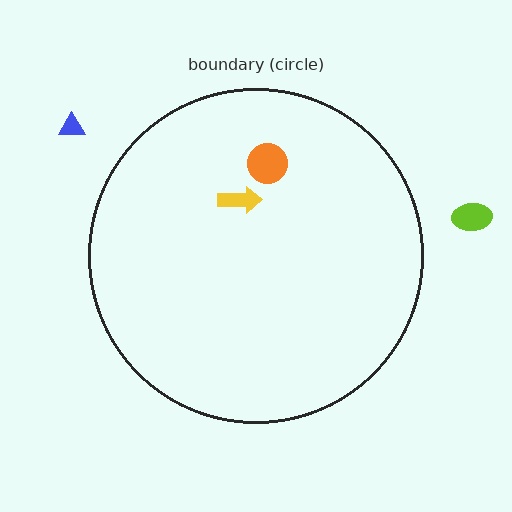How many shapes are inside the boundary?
2 inside, 2 outside.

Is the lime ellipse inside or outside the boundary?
Outside.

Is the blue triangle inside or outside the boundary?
Outside.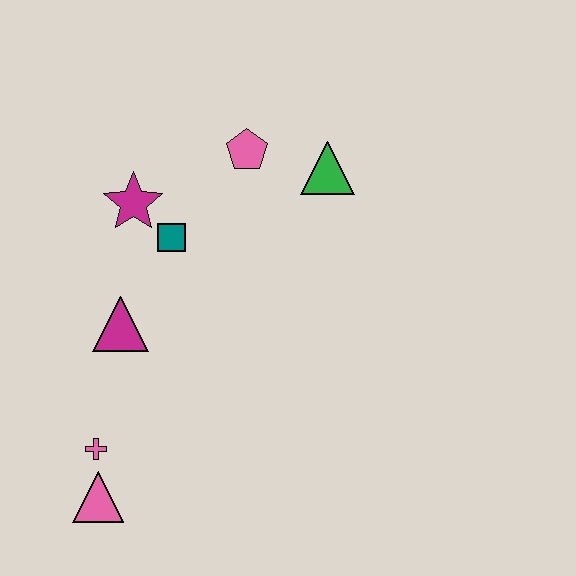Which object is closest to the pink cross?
The pink triangle is closest to the pink cross.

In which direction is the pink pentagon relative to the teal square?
The pink pentagon is above the teal square.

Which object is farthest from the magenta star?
The pink triangle is farthest from the magenta star.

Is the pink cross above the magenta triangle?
No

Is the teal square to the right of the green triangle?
No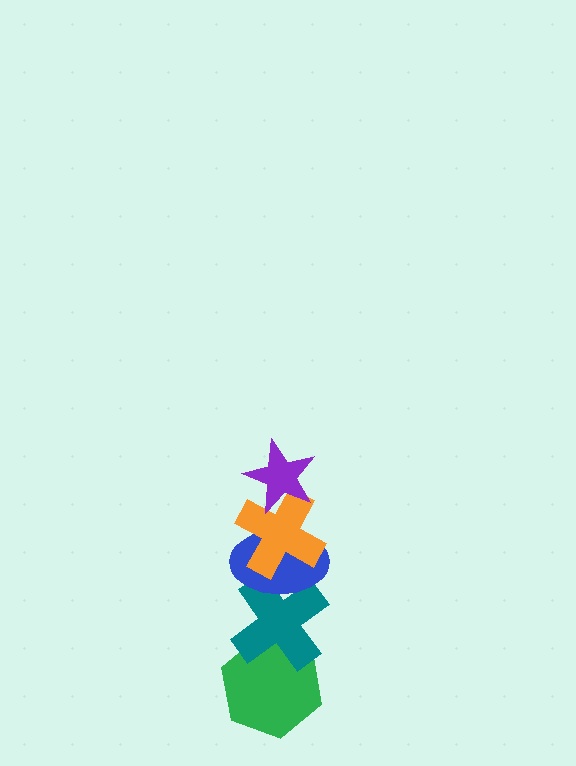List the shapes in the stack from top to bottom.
From top to bottom: the purple star, the orange cross, the blue ellipse, the teal cross, the green hexagon.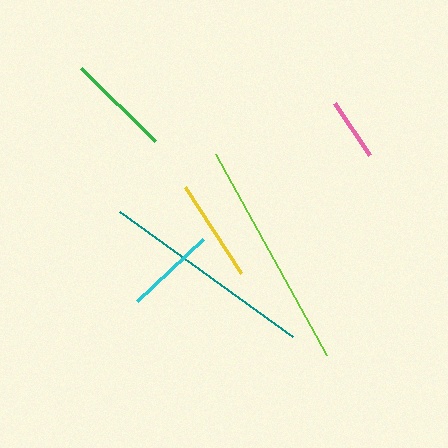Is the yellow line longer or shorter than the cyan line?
The yellow line is longer than the cyan line.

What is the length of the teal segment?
The teal segment is approximately 214 pixels long.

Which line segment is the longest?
The lime line is the longest at approximately 230 pixels.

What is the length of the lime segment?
The lime segment is approximately 230 pixels long.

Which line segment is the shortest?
The pink line is the shortest at approximately 63 pixels.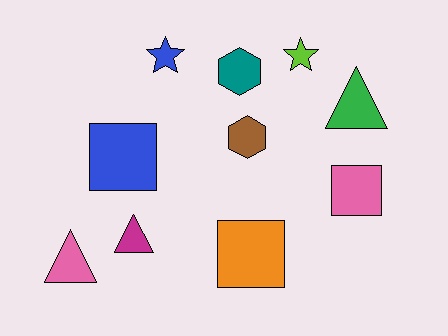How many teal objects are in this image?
There is 1 teal object.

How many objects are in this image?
There are 10 objects.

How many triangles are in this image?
There are 3 triangles.